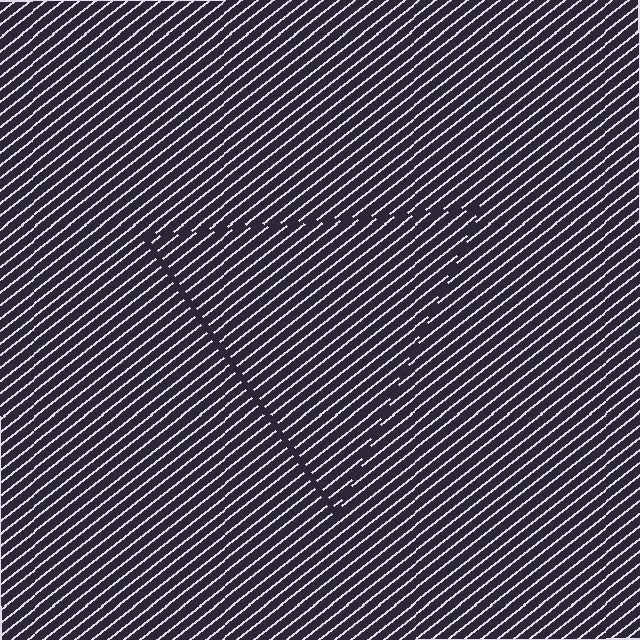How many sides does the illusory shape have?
3 sides — the line-ends trace a triangle.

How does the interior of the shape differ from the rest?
The interior of the shape contains the same grating, shifted by half a period — the contour is defined by the phase discontinuity where line-ends from the inner and outer gratings abut.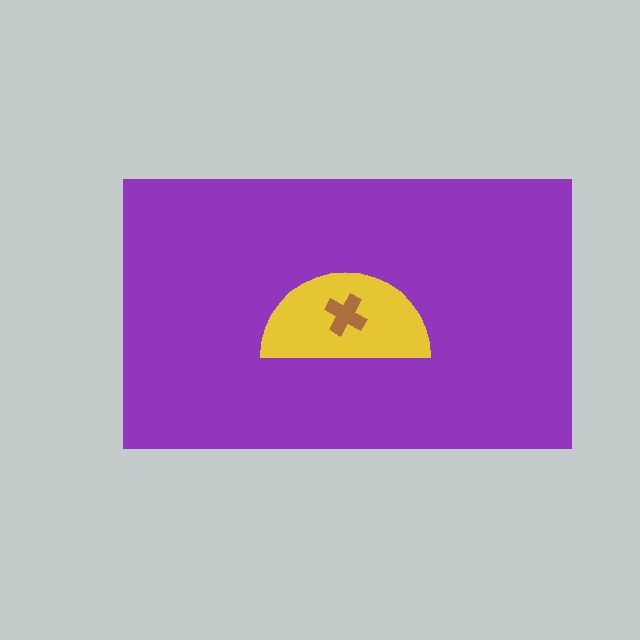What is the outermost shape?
The purple rectangle.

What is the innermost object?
The brown cross.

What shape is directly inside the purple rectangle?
The yellow semicircle.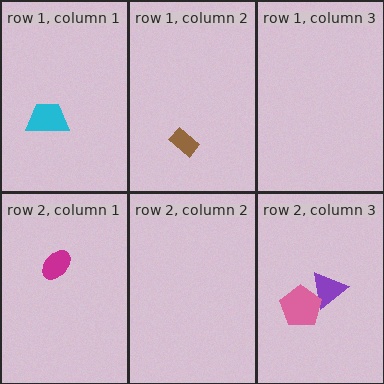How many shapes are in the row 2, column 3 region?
2.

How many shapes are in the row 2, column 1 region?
1.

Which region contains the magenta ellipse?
The row 2, column 1 region.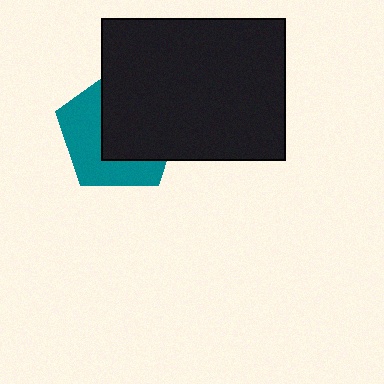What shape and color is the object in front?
The object in front is a black rectangle.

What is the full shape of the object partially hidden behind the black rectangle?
The partially hidden object is a teal pentagon.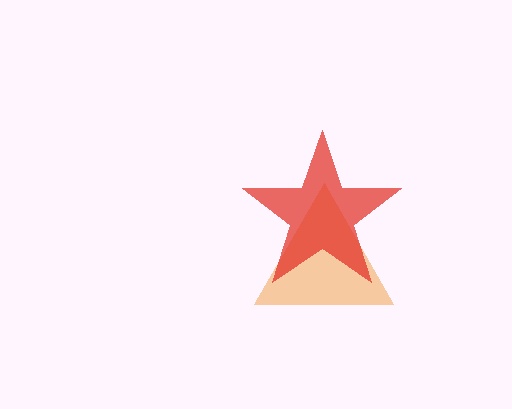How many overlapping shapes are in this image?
There are 2 overlapping shapes in the image.